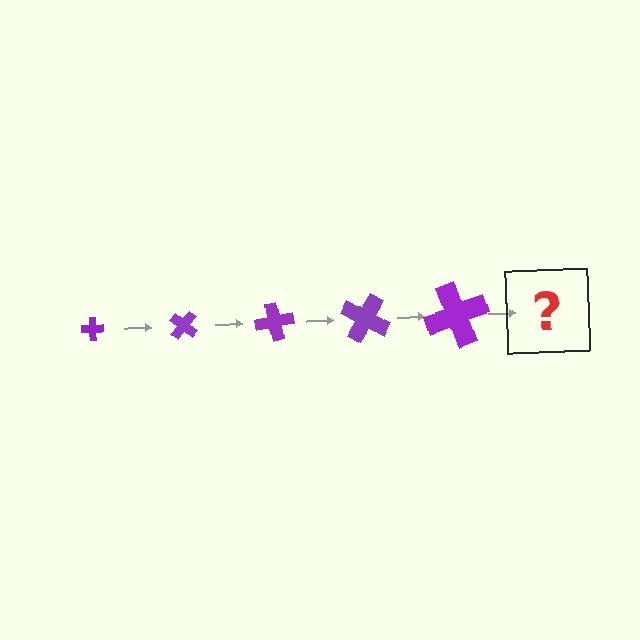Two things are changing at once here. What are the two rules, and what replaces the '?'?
The two rules are that the cross grows larger each step and it rotates 40 degrees each step. The '?' should be a cross, larger than the previous one and rotated 200 degrees from the start.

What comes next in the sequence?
The next element should be a cross, larger than the previous one and rotated 200 degrees from the start.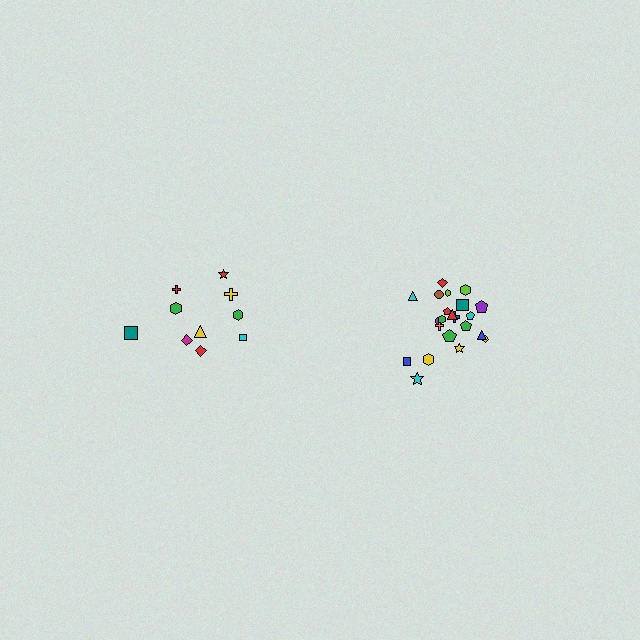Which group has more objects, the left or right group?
The right group.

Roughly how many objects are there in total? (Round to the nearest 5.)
Roughly 30 objects in total.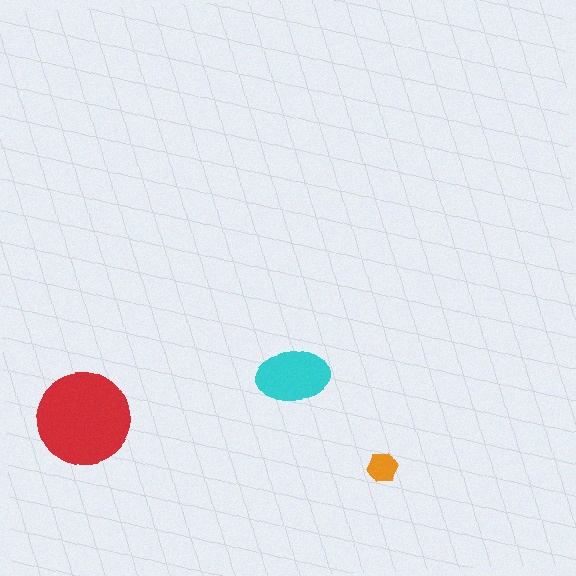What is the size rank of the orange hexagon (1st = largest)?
3rd.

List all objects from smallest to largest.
The orange hexagon, the cyan ellipse, the red circle.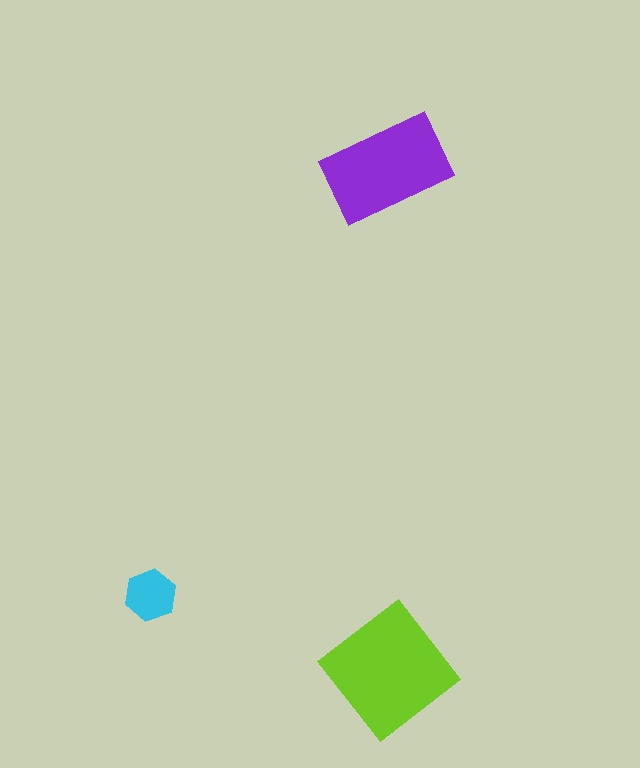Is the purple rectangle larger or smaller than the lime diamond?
Smaller.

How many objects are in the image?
There are 3 objects in the image.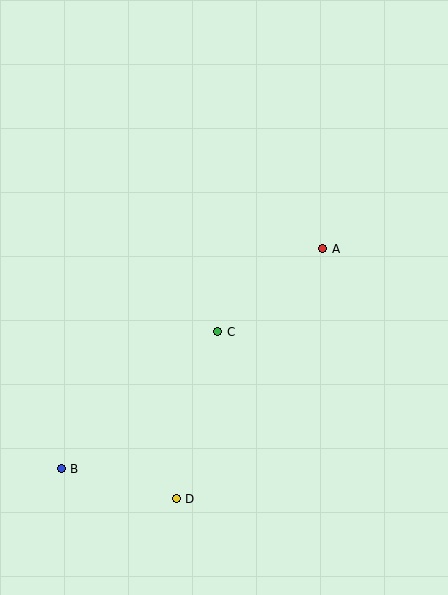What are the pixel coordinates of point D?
Point D is at (176, 499).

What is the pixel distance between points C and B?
The distance between C and B is 208 pixels.